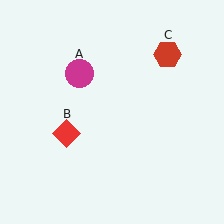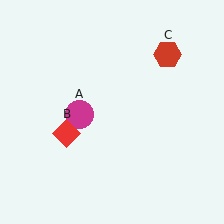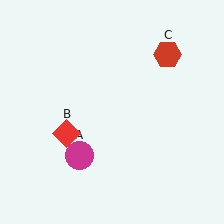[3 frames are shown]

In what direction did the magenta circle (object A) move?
The magenta circle (object A) moved down.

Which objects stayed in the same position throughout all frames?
Red diamond (object B) and red hexagon (object C) remained stationary.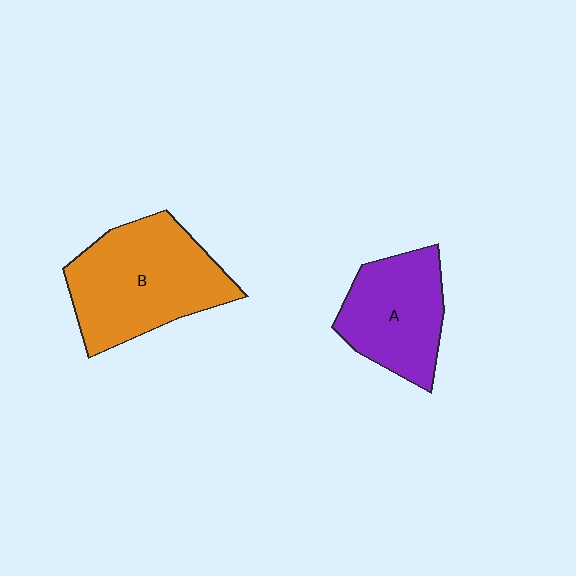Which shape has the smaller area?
Shape A (purple).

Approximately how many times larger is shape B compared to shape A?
Approximately 1.4 times.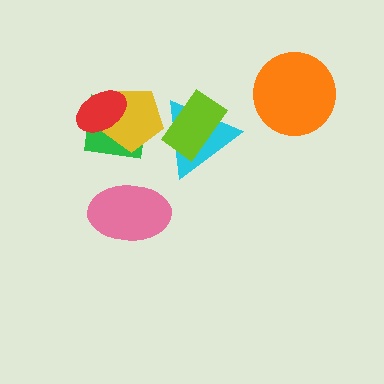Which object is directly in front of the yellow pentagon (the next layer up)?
The red ellipse is directly in front of the yellow pentagon.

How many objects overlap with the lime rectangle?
1 object overlaps with the lime rectangle.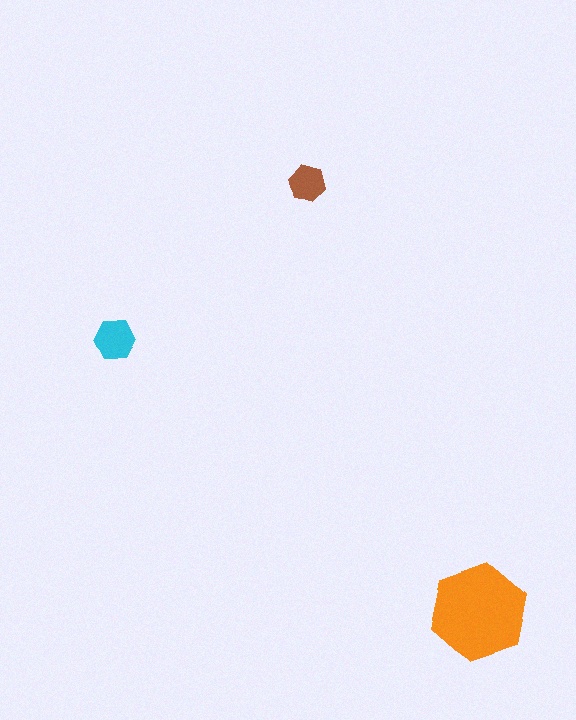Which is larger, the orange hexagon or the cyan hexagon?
The orange one.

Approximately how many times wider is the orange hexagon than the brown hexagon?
About 2.5 times wider.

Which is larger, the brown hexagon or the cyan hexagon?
The cyan one.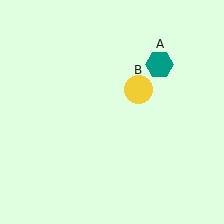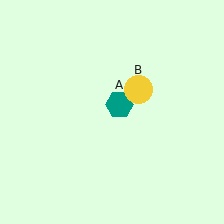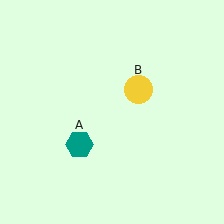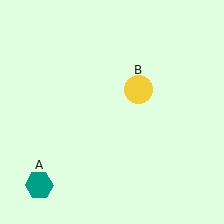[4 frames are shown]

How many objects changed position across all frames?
1 object changed position: teal hexagon (object A).